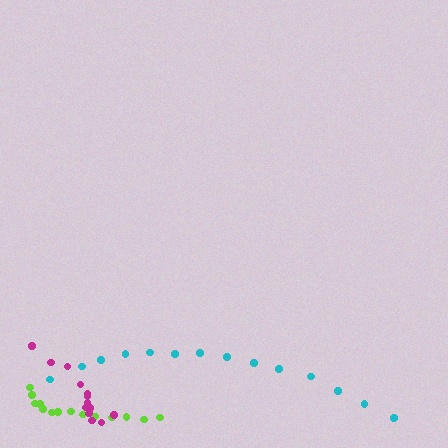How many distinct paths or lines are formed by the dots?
There are 3 distinct paths.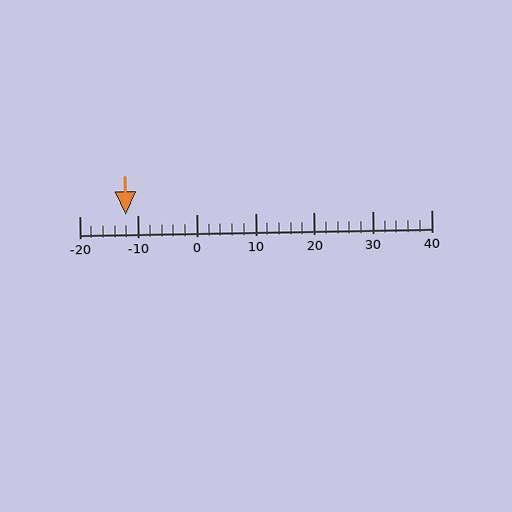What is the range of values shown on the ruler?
The ruler shows values from -20 to 40.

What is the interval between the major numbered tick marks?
The major tick marks are spaced 10 units apart.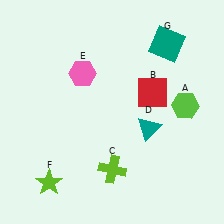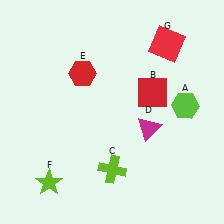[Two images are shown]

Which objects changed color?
D changed from teal to magenta. E changed from pink to red. G changed from teal to red.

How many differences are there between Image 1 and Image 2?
There are 3 differences between the two images.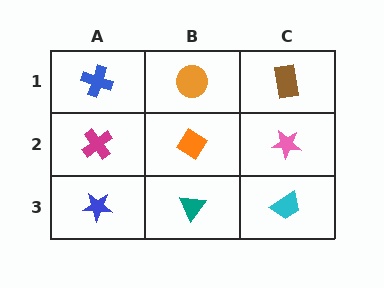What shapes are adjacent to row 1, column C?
A pink star (row 2, column C), an orange circle (row 1, column B).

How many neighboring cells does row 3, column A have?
2.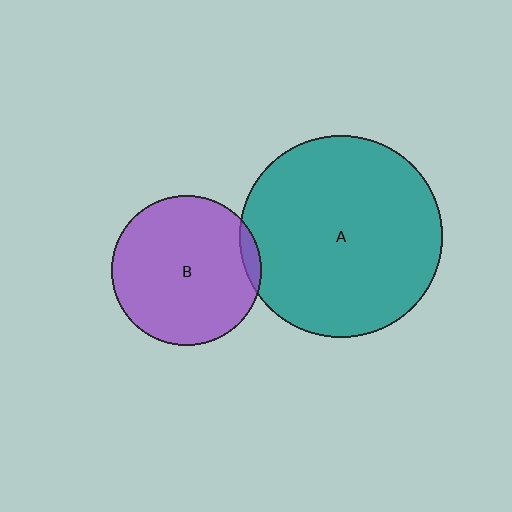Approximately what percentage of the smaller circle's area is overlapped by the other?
Approximately 5%.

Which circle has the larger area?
Circle A (teal).